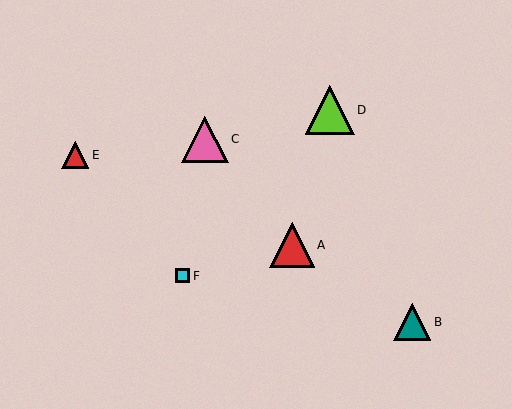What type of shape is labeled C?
Shape C is a pink triangle.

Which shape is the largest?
The lime triangle (labeled D) is the largest.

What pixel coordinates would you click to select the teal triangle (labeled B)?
Click at (412, 322) to select the teal triangle B.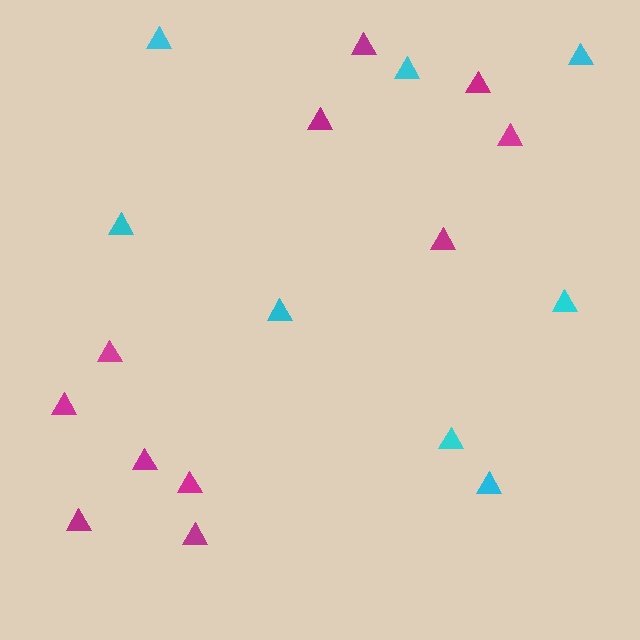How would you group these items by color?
There are 2 groups: one group of cyan triangles (8) and one group of magenta triangles (11).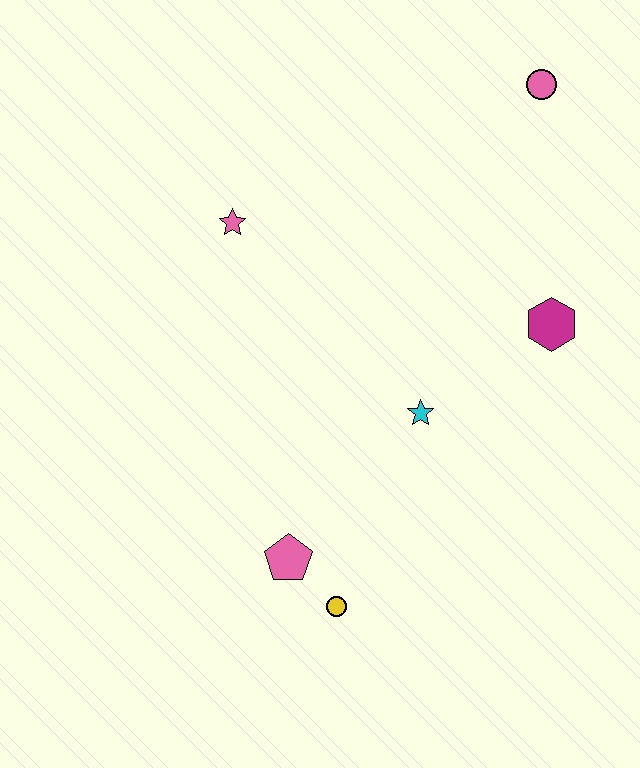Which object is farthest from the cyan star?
The pink circle is farthest from the cyan star.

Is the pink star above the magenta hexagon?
Yes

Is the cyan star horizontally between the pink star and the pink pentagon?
No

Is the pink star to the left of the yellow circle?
Yes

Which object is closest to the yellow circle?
The pink pentagon is closest to the yellow circle.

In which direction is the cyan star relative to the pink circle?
The cyan star is below the pink circle.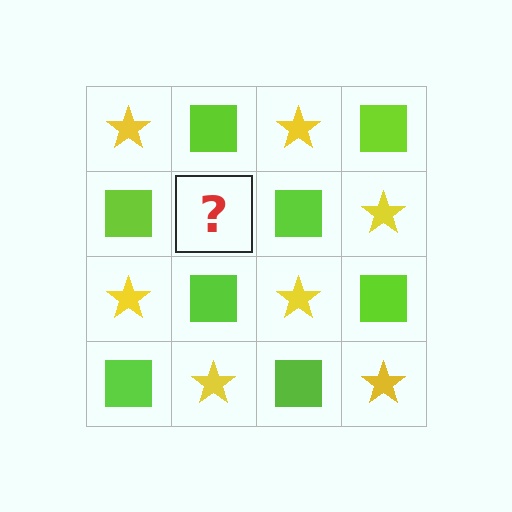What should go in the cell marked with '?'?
The missing cell should contain a yellow star.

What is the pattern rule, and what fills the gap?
The rule is that it alternates yellow star and lime square in a checkerboard pattern. The gap should be filled with a yellow star.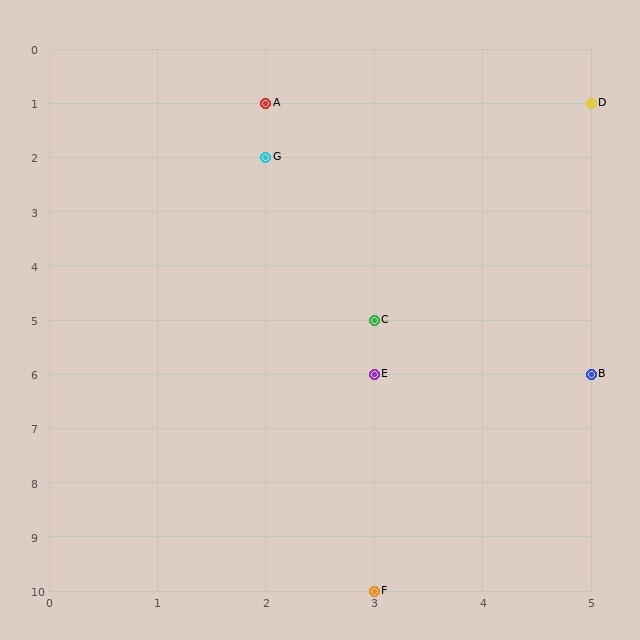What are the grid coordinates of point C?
Point C is at grid coordinates (3, 5).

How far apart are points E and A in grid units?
Points E and A are 1 column and 5 rows apart (about 5.1 grid units diagonally).